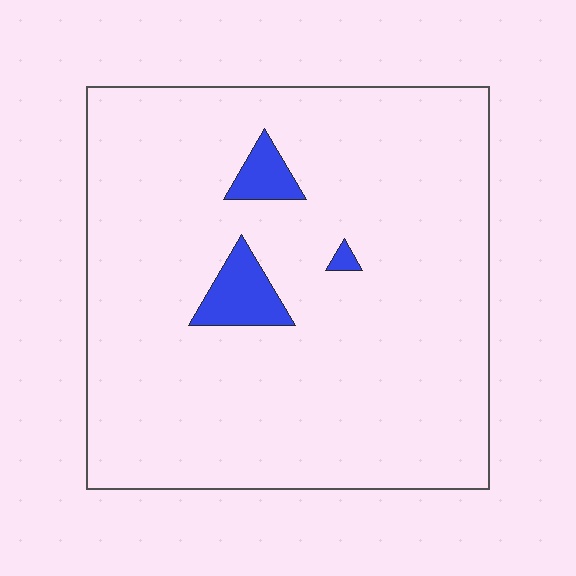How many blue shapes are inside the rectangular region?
3.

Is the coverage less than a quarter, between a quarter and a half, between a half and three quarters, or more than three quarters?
Less than a quarter.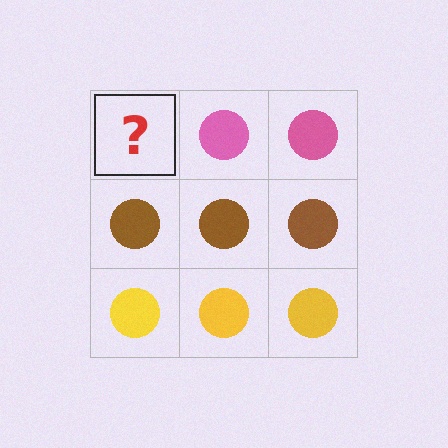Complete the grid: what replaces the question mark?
The question mark should be replaced with a pink circle.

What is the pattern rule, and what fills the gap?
The rule is that each row has a consistent color. The gap should be filled with a pink circle.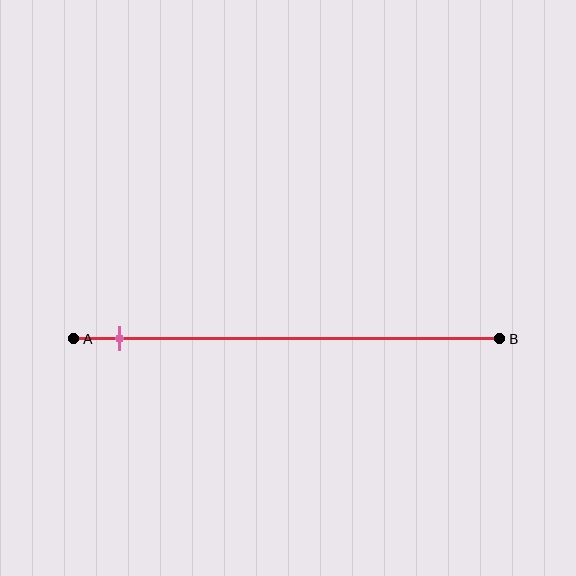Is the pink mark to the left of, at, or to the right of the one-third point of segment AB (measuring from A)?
The pink mark is to the left of the one-third point of segment AB.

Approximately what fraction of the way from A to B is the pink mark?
The pink mark is approximately 10% of the way from A to B.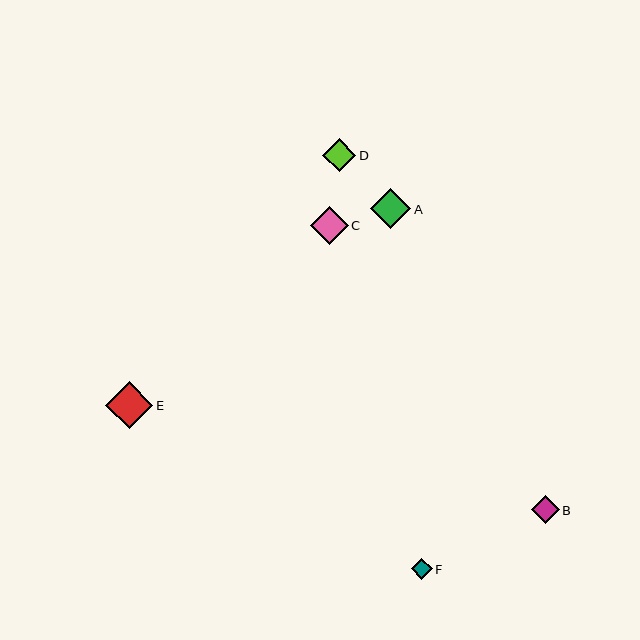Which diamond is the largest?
Diamond E is the largest with a size of approximately 47 pixels.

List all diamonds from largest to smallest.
From largest to smallest: E, A, C, D, B, F.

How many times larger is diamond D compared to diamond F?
Diamond D is approximately 1.6 times the size of diamond F.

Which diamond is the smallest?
Diamond F is the smallest with a size of approximately 21 pixels.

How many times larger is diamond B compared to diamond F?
Diamond B is approximately 1.3 times the size of diamond F.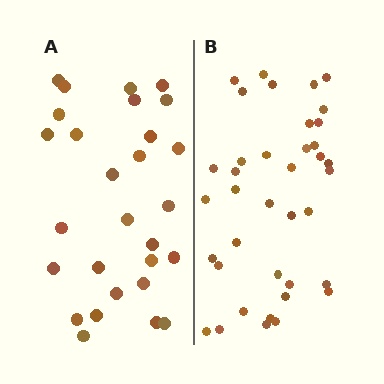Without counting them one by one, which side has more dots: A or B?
Region B (the right region) has more dots.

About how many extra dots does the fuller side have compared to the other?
Region B has roughly 10 or so more dots than region A.